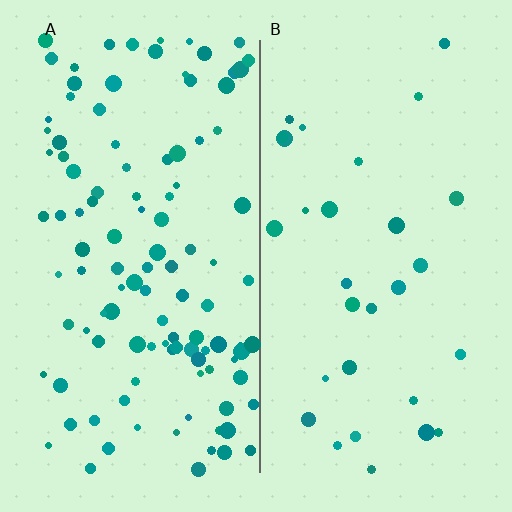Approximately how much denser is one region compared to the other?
Approximately 3.7× — region A over region B.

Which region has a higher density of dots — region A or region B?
A (the left).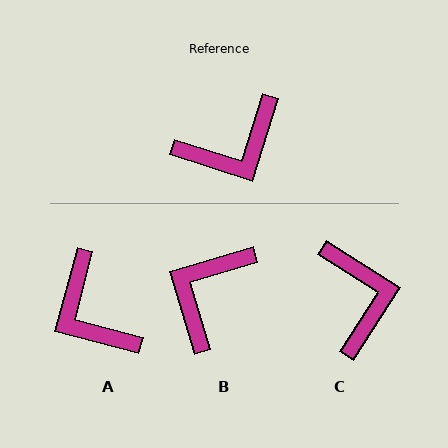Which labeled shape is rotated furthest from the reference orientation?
B, about 146 degrees away.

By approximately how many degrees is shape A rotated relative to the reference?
Approximately 87 degrees clockwise.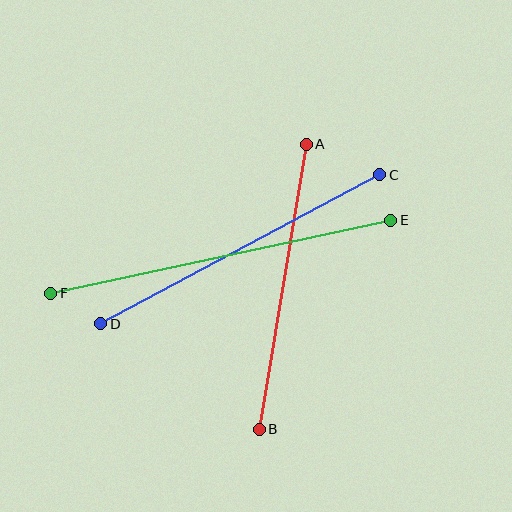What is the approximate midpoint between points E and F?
The midpoint is at approximately (221, 257) pixels.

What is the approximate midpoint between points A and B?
The midpoint is at approximately (283, 287) pixels.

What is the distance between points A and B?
The distance is approximately 289 pixels.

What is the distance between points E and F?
The distance is approximately 348 pixels.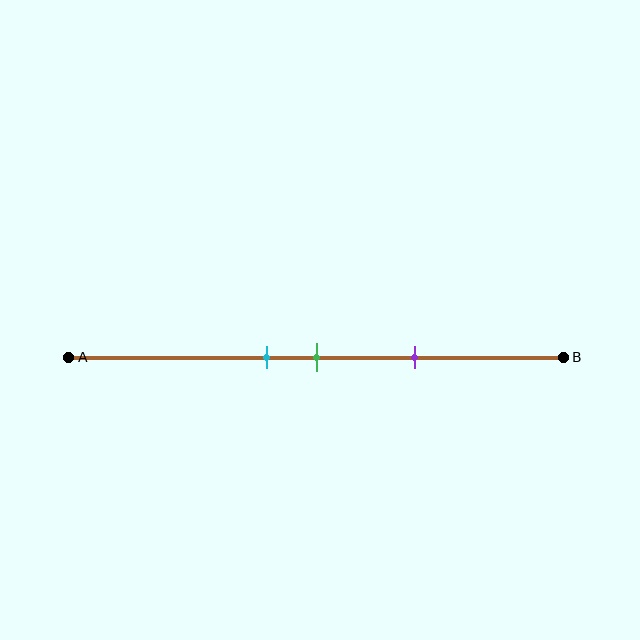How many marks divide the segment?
There are 3 marks dividing the segment.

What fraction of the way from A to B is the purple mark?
The purple mark is approximately 70% (0.7) of the way from A to B.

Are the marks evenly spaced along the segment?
Yes, the marks are approximately evenly spaced.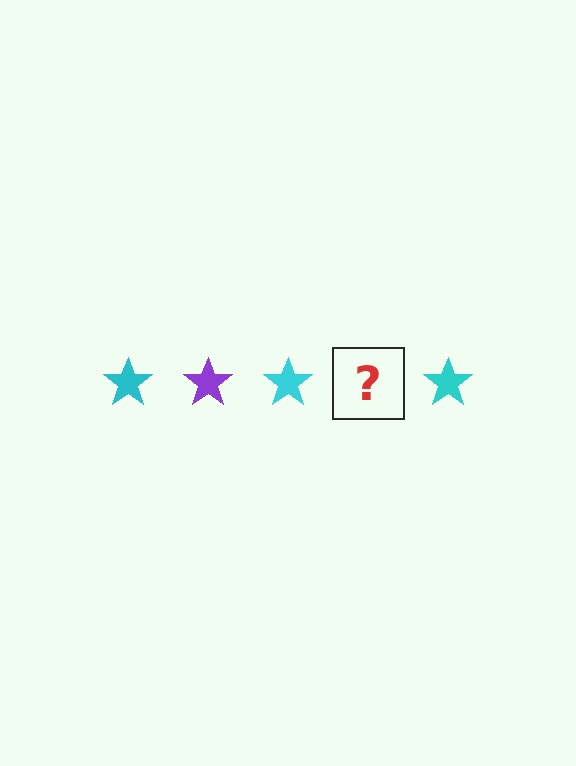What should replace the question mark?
The question mark should be replaced with a purple star.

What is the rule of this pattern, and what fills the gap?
The rule is that the pattern cycles through cyan, purple stars. The gap should be filled with a purple star.